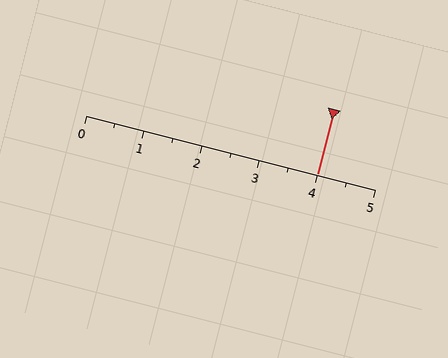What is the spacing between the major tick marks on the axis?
The major ticks are spaced 1 apart.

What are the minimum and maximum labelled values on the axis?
The axis runs from 0 to 5.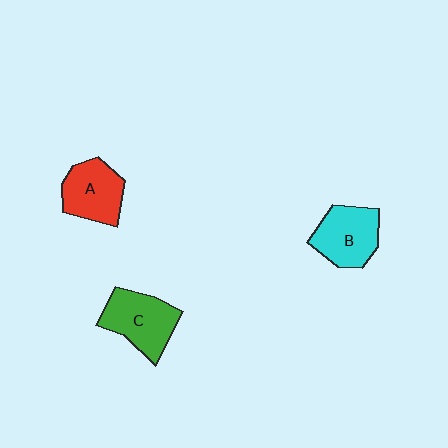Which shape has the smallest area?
Shape A (red).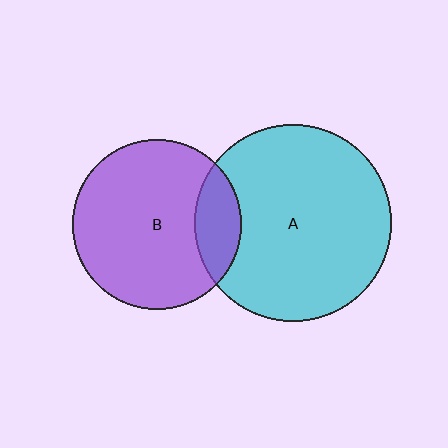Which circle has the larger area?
Circle A (cyan).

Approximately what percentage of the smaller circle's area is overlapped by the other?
Approximately 20%.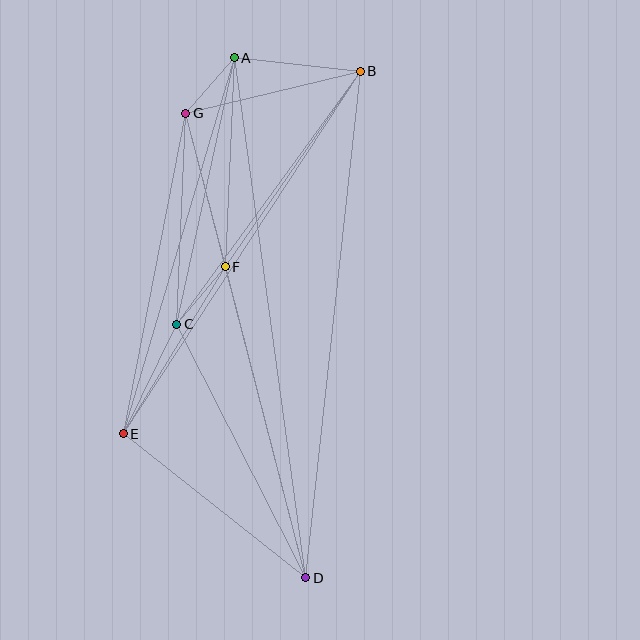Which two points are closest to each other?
Points A and G are closest to each other.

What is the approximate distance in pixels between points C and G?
The distance between C and G is approximately 211 pixels.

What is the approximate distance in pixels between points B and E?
The distance between B and E is approximately 433 pixels.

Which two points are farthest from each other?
Points A and D are farthest from each other.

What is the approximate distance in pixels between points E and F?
The distance between E and F is approximately 196 pixels.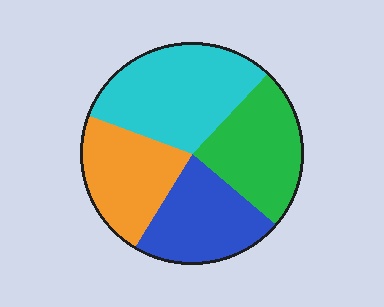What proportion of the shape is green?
Green covers 24% of the shape.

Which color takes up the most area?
Cyan, at roughly 30%.